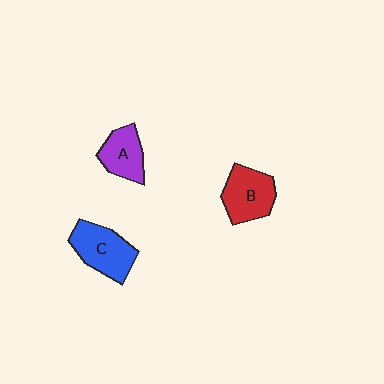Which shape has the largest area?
Shape C (blue).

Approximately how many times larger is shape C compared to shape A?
Approximately 1.3 times.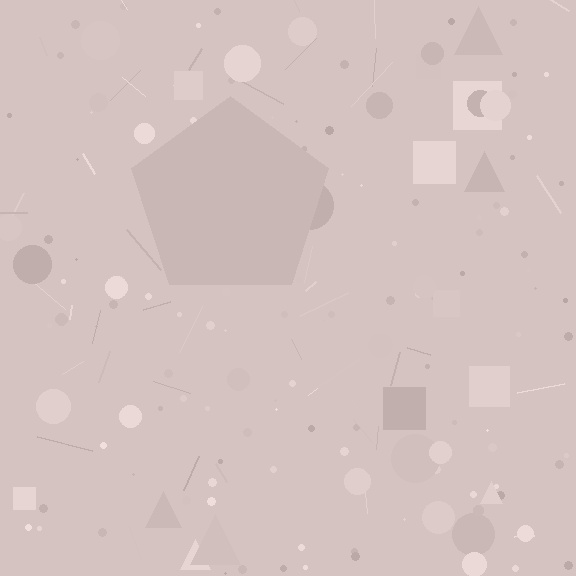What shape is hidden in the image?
A pentagon is hidden in the image.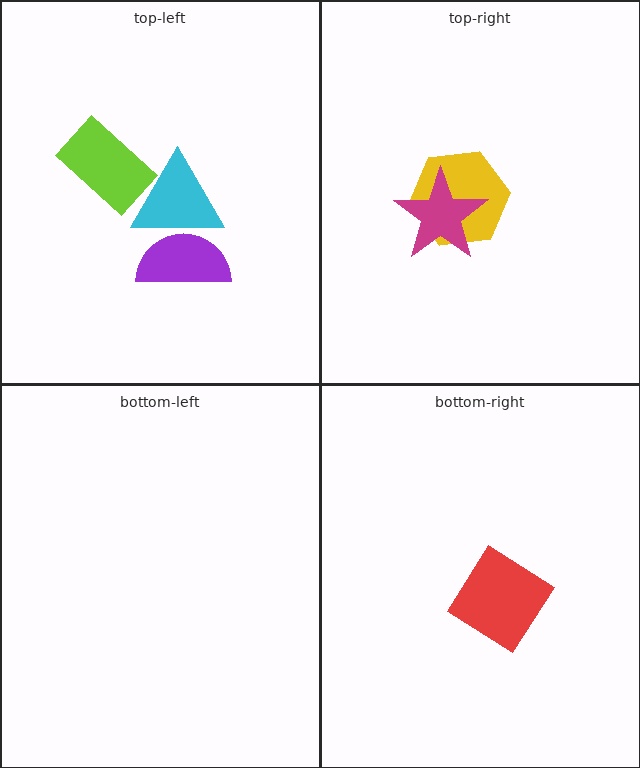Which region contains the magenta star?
The top-right region.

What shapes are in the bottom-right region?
The red diamond.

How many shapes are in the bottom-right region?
1.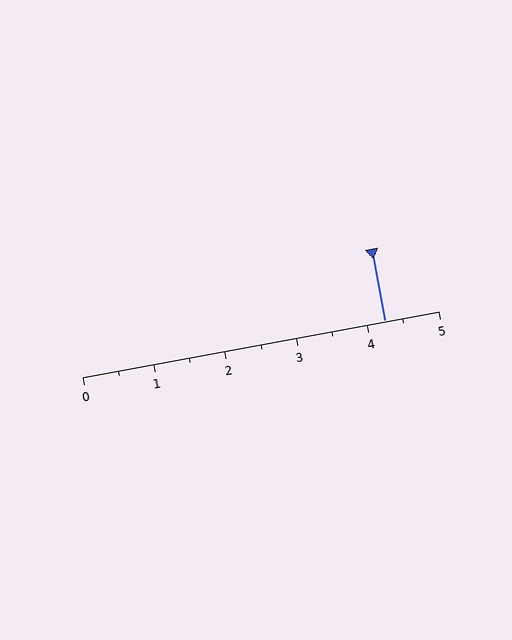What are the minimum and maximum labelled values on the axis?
The axis runs from 0 to 5.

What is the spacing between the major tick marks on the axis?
The major ticks are spaced 1 apart.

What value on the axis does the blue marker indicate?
The marker indicates approximately 4.2.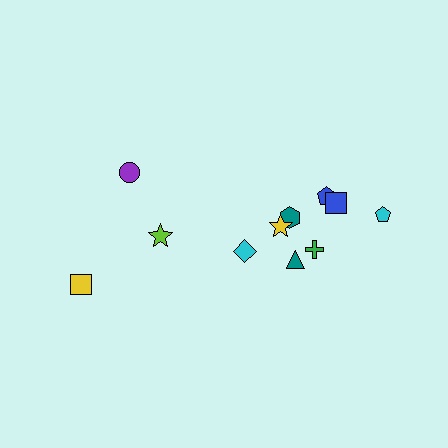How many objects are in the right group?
There are 8 objects.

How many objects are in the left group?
There are 3 objects.